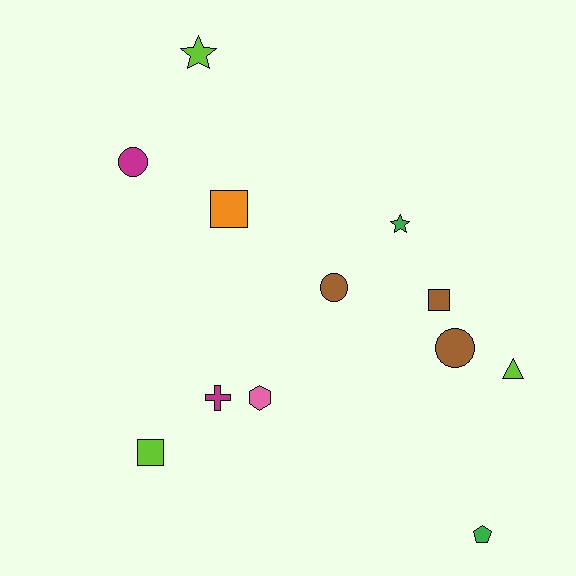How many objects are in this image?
There are 12 objects.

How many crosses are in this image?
There is 1 cross.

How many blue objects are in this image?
There are no blue objects.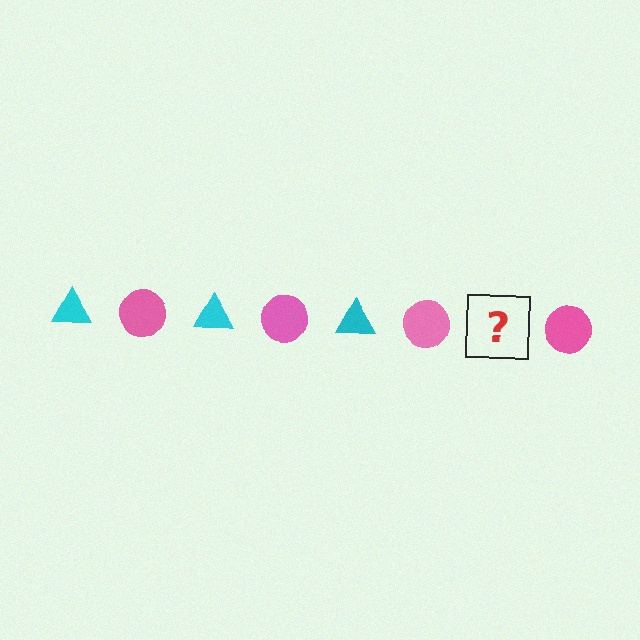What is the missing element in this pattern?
The missing element is a cyan triangle.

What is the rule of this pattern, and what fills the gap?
The rule is that the pattern alternates between cyan triangle and pink circle. The gap should be filled with a cyan triangle.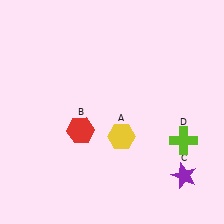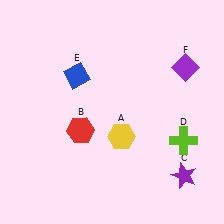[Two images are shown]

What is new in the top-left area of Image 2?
A blue diamond (E) was added in the top-left area of Image 2.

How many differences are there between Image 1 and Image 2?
There are 2 differences between the two images.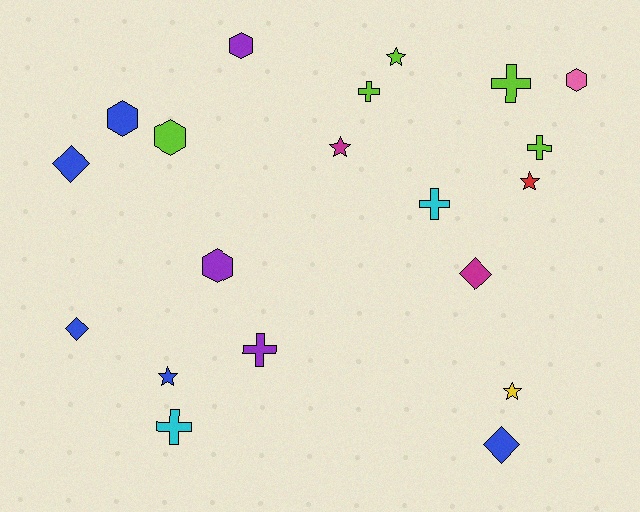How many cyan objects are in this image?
There are 2 cyan objects.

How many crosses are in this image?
There are 6 crosses.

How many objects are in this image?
There are 20 objects.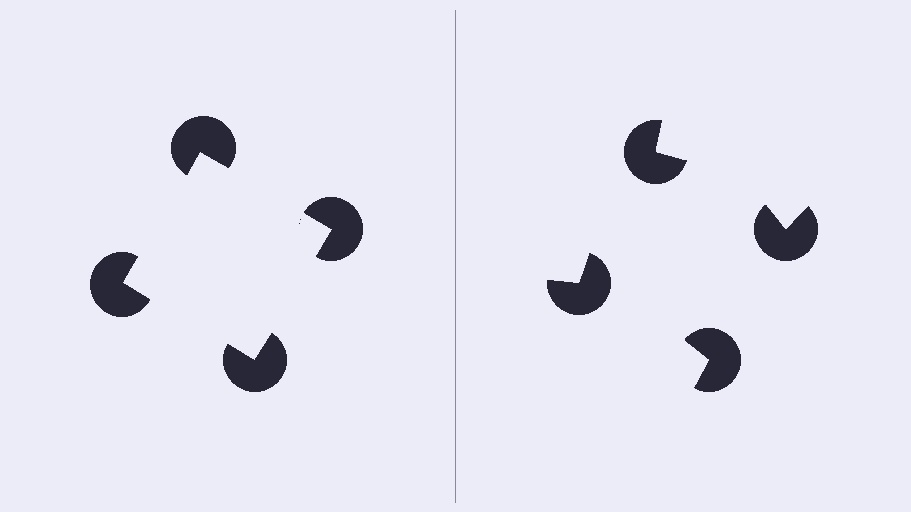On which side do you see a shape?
An illusory square appears on the left side. On the right side the wedge cuts are rotated, so no coherent shape forms.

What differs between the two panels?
The pac-man discs are positioned identically on both sides; only the wedge orientations differ. On the left they align to a square; on the right they are misaligned.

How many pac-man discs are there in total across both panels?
8 — 4 on each side.